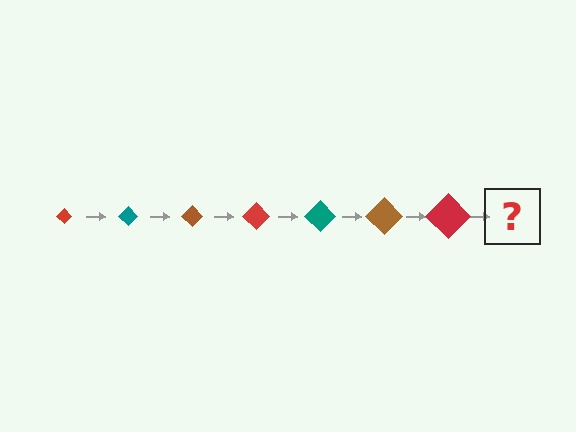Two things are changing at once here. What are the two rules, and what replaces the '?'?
The two rules are that the diamond grows larger each step and the color cycles through red, teal, and brown. The '?' should be a teal diamond, larger than the previous one.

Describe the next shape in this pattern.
It should be a teal diamond, larger than the previous one.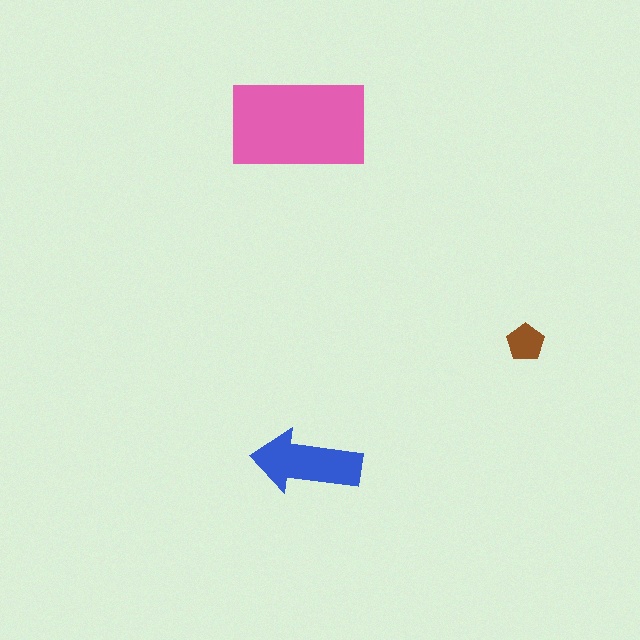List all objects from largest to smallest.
The pink rectangle, the blue arrow, the brown pentagon.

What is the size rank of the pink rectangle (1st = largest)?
1st.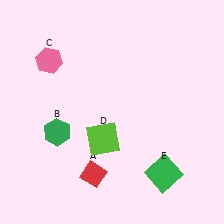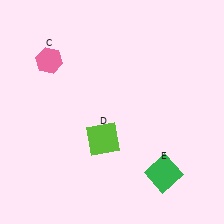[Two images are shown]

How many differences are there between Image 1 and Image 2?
There are 2 differences between the two images.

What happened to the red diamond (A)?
The red diamond (A) was removed in Image 2. It was in the bottom-left area of Image 1.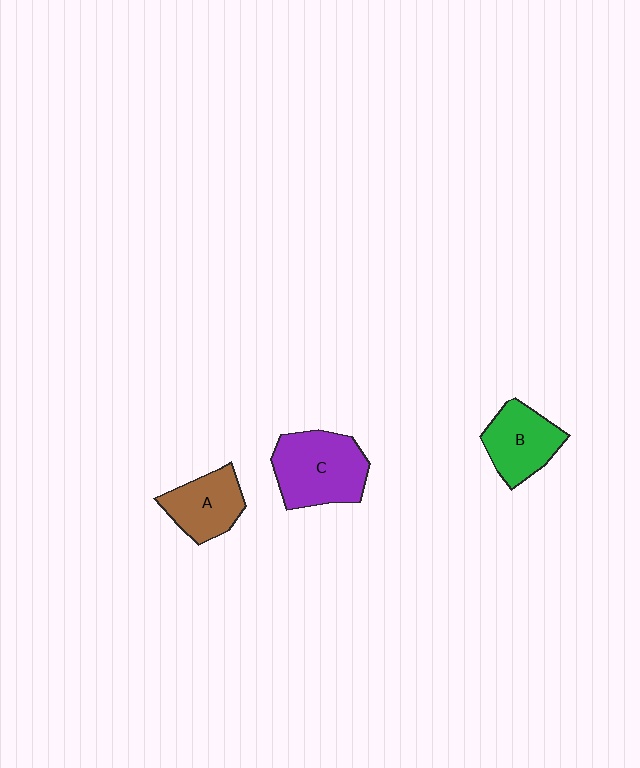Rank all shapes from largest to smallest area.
From largest to smallest: C (purple), B (green), A (brown).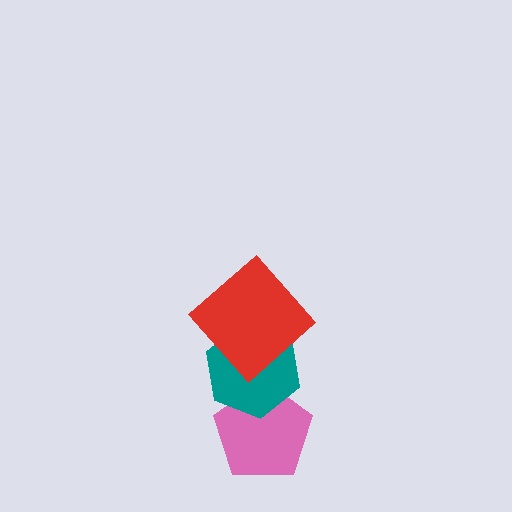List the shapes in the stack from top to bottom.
From top to bottom: the red diamond, the teal hexagon, the pink pentagon.